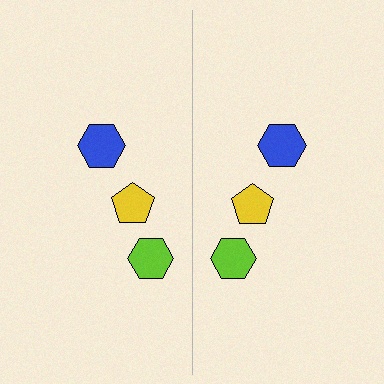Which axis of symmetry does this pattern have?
The pattern has a vertical axis of symmetry running through the center of the image.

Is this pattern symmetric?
Yes, this pattern has bilateral (reflection) symmetry.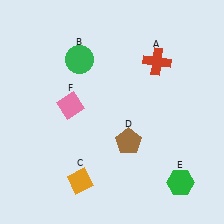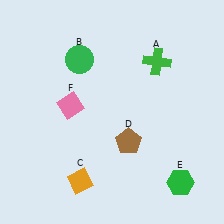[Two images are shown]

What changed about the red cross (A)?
In Image 1, A is red. In Image 2, it changed to green.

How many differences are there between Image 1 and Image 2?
There is 1 difference between the two images.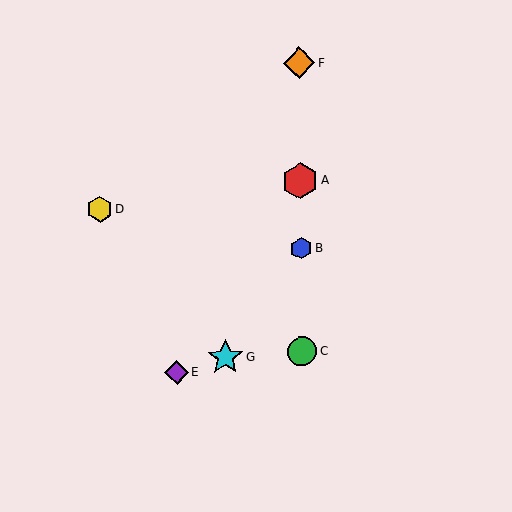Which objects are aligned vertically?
Objects A, B, C, F are aligned vertically.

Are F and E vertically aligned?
No, F is at x≈299 and E is at x≈177.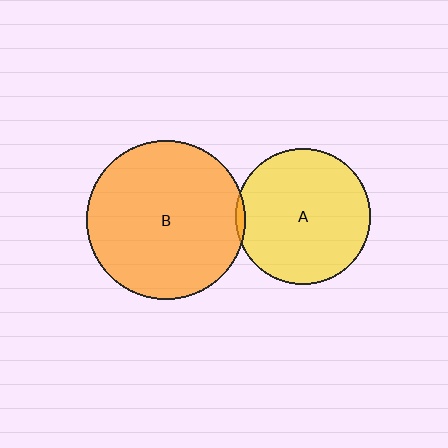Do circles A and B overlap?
Yes.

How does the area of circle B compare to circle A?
Approximately 1.4 times.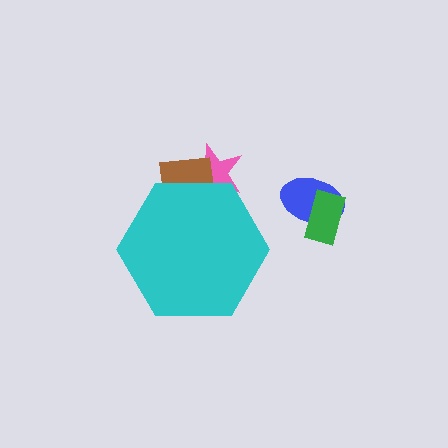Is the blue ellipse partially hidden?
No, the blue ellipse is fully visible.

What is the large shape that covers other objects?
A cyan hexagon.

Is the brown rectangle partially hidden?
Yes, the brown rectangle is partially hidden behind the cyan hexagon.